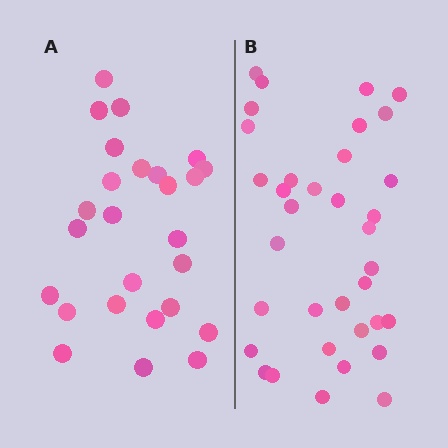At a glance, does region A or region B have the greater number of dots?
Region B (the right region) has more dots.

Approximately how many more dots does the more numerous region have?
Region B has roughly 8 or so more dots than region A.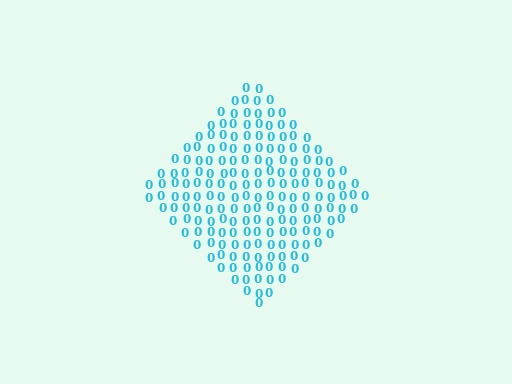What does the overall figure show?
The overall figure shows a diamond.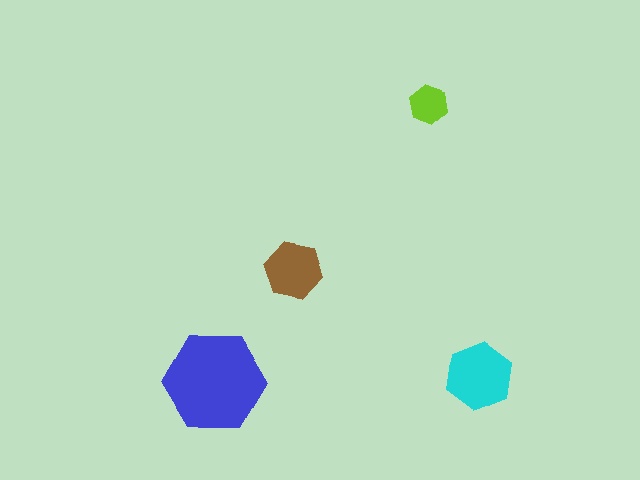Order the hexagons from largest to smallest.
the blue one, the cyan one, the brown one, the lime one.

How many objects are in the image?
There are 4 objects in the image.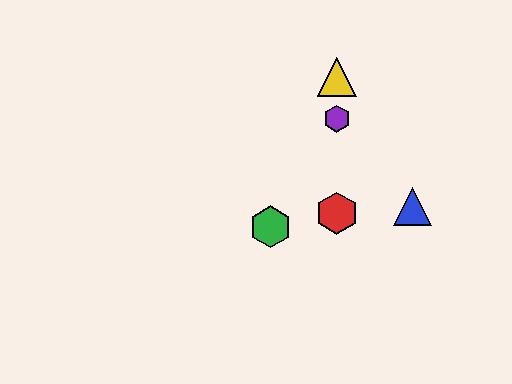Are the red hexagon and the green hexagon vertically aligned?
No, the red hexagon is at x≈337 and the green hexagon is at x≈270.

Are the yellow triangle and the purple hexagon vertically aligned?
Yes, both are at x≈337.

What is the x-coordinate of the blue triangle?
The blue triangle is at x≈413.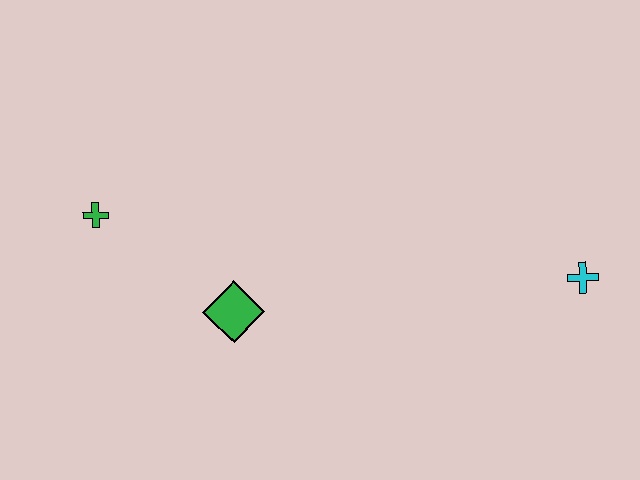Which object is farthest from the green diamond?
The cyan cross is farthest from the green diamond.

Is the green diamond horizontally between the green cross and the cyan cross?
Yes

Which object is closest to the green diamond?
The green cross is closest to the green diamond.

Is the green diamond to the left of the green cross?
No